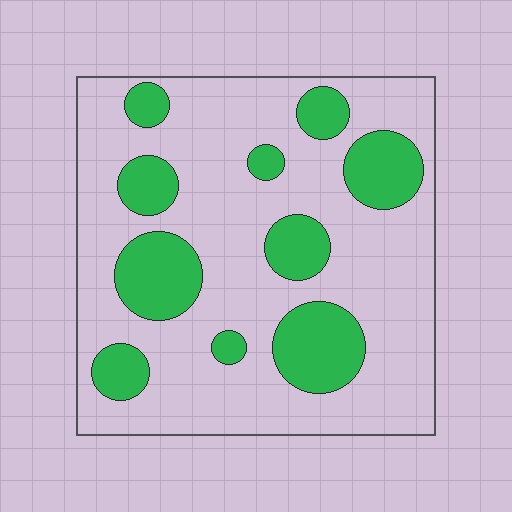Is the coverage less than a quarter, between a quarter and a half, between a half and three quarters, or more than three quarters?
Between a quarter and a half.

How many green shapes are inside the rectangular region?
10.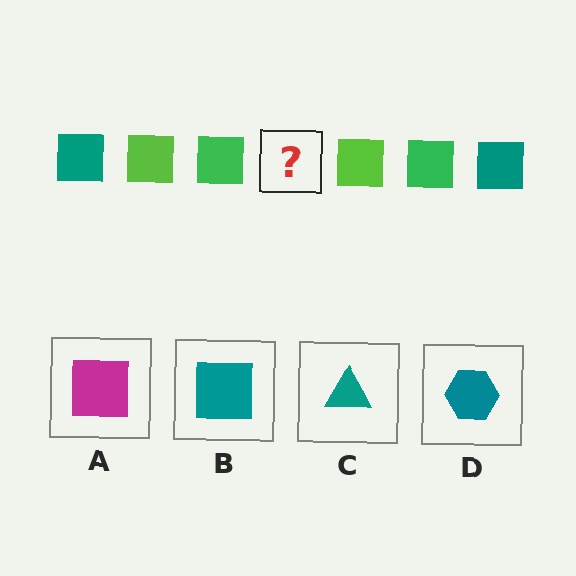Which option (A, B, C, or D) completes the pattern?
B.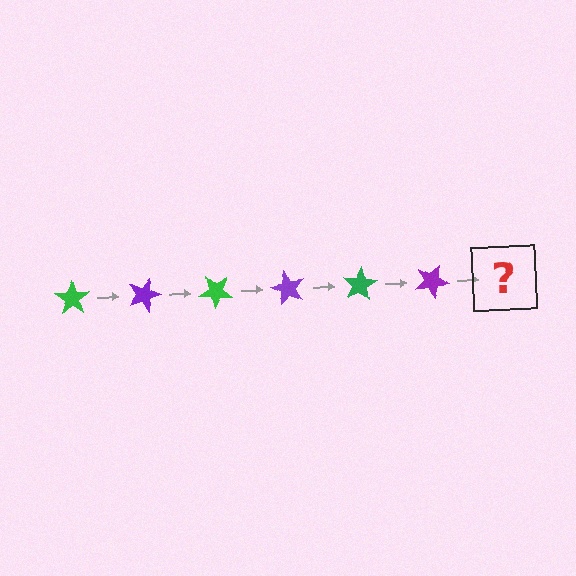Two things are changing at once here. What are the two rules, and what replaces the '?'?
The two rules are that it rotates 20 degrees each step and the color cycles through green and purple. The '?' should be a green star, rotated 120 degrees from the start.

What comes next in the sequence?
The next element should be a green star, rotated 120 degrees from the start.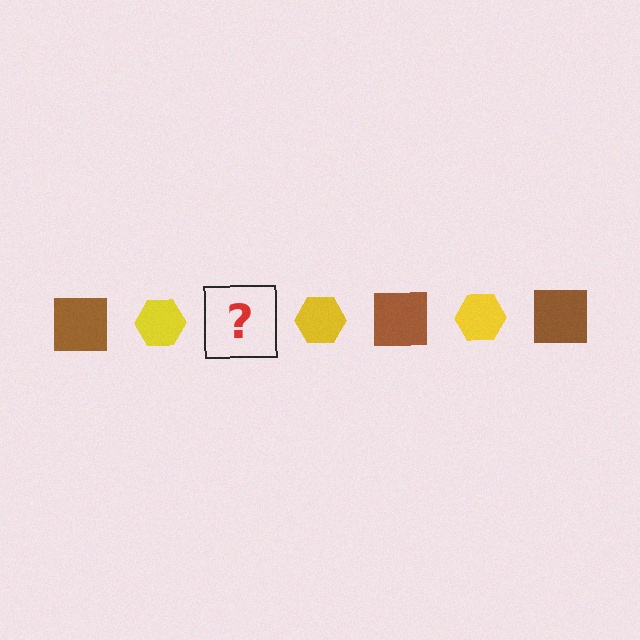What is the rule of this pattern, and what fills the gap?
The rule is that the pattern alternates between brown square and yellow hexagon. The gap should be filled with a brown square.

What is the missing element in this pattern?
The missing element is a brown square.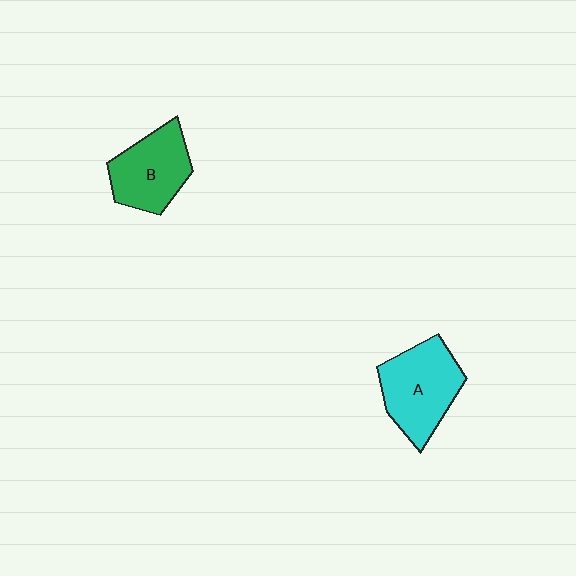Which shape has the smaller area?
Shape B (green).